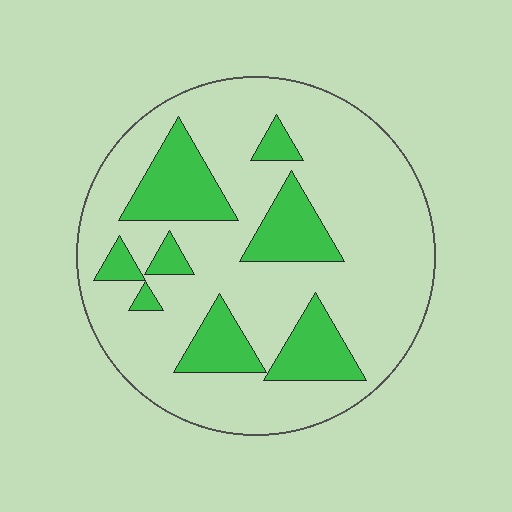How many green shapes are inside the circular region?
8.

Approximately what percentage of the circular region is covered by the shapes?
Approximately 25%.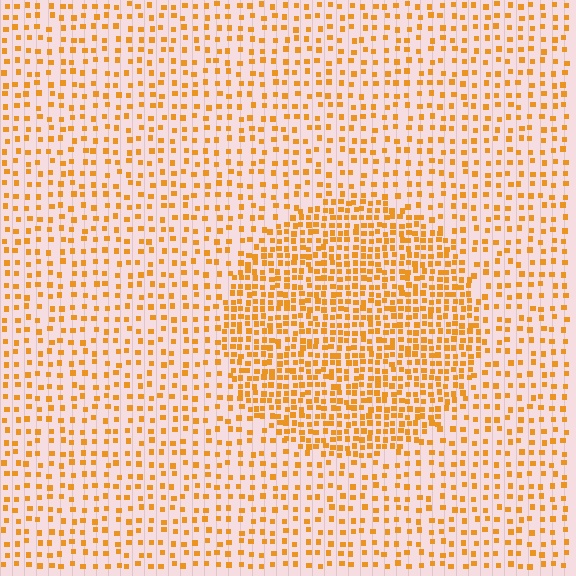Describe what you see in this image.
The image contains small orange elements arranged at two different densities. A circle-shaped region is visible where the elements are more densely packed than the surrounding area.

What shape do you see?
I see a circle.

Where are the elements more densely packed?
The elements are more densely packed inside the circle boundary.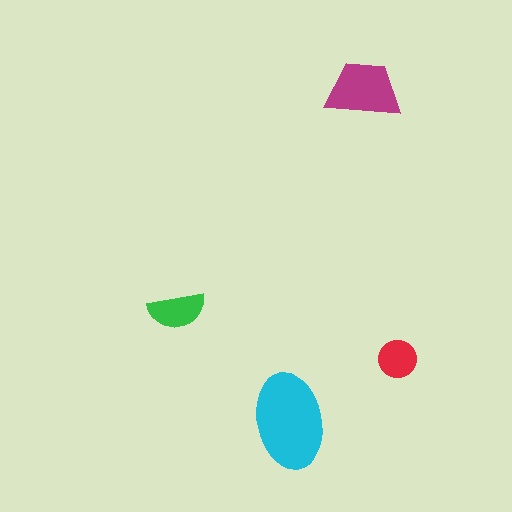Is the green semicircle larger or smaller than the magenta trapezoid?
Smaller.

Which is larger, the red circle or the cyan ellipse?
The cyan ellipse.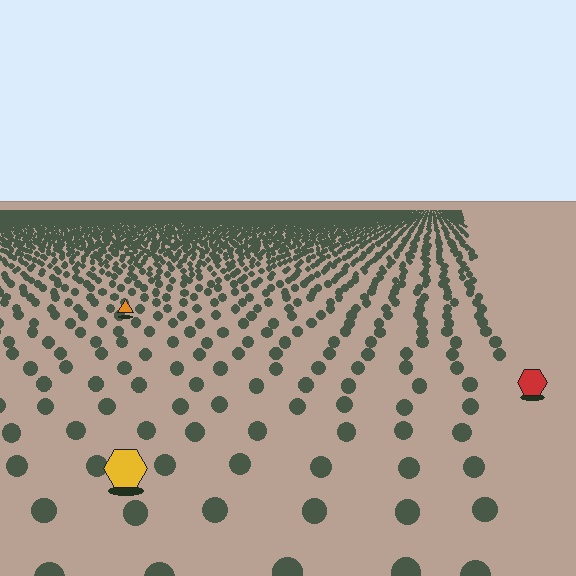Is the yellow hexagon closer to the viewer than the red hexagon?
Yes. The yellow hexagon is closer — you can tell from the texture gradient: the ground texture is coarser near it.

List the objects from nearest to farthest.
From nearest to farthest: the yellow hexagon, the red hexagon, the orange triangle.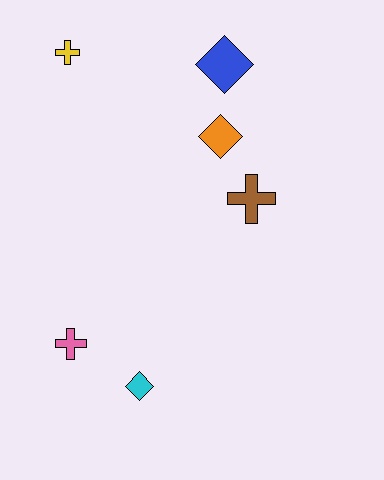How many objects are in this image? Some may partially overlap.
There are 6 objects.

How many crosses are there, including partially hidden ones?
There are 3 crosses.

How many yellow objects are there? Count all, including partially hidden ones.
There is 1 yellow object.